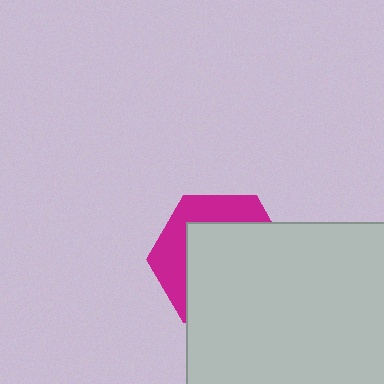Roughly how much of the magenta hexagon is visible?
A small part of it is visible (roughly 33%).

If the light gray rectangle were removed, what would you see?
You would see the complete magenta hexagon.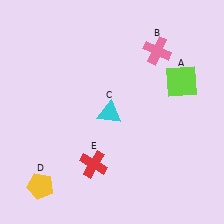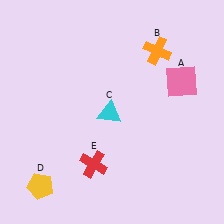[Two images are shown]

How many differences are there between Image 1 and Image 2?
There are 2 differences between the two images.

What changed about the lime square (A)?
In Image 1, A is lime. In Image 2, it changed to pink.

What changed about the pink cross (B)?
In Image 1, B is pink. In Image 2, it changed to orange.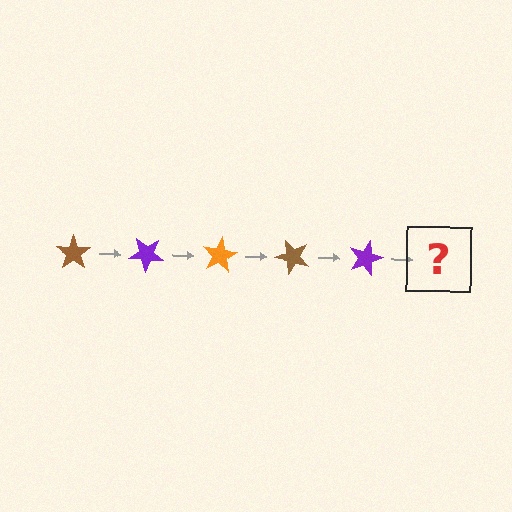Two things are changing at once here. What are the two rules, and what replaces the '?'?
The two rules are that it rotates 40 degrees each step and the color cycles through brown, purple, and orange. The '?' should be an orange star, rotated 200 degrees from the start.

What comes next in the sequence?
The next element should be an orange star, rotated 200 degrees from the start.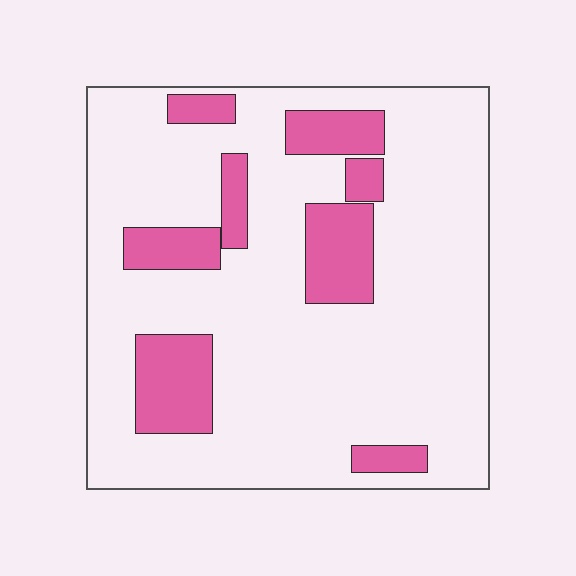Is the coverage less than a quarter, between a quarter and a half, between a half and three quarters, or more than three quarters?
Less than a quarter.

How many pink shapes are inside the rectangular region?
8.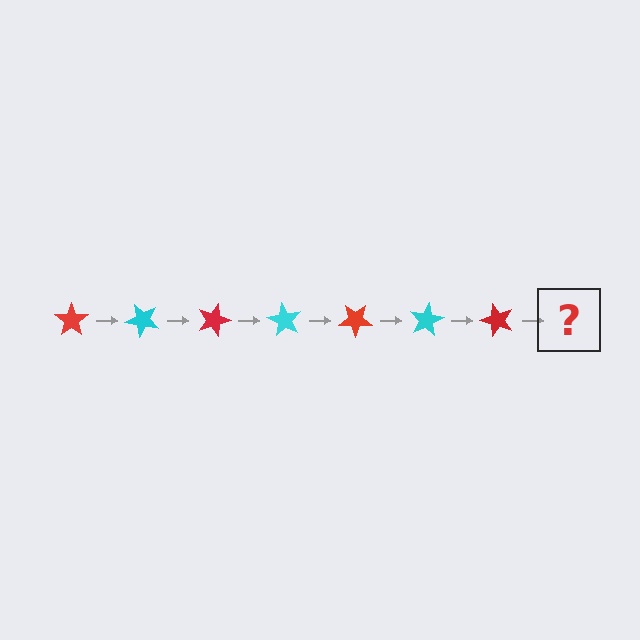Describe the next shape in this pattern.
It should be a cyan star, rotated 315 degrees from the start.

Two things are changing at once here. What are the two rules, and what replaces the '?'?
The two rules are that it rotates 45 degrees each step and the color cycles through red and cyan. The '?' should be a cyan star, rotated 315 degrees from the start.